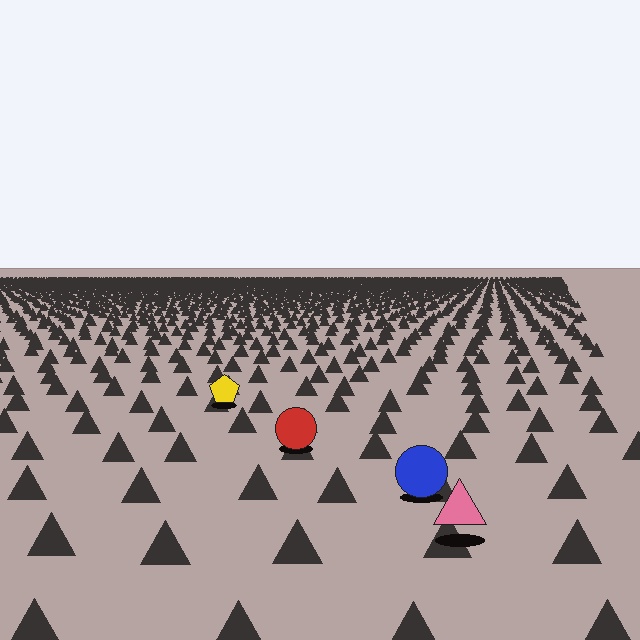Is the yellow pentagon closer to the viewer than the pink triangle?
No. The pink triangle is closer — you can tell from the texture gradient: the ground texture is coarser near it.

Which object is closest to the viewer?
The pink triangle is closest. The texture marks near it are larger and more spread out.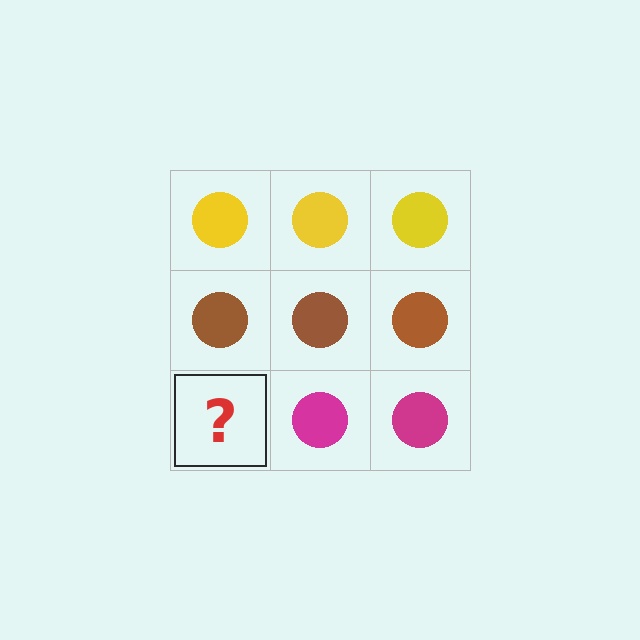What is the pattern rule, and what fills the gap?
The rule is that each row has a consistent color. The gap should be filled with a magenta circle.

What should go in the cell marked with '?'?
The missing cell should contain a magenta circle.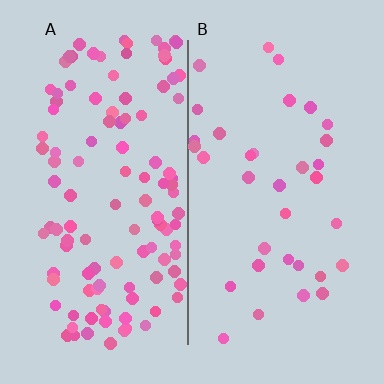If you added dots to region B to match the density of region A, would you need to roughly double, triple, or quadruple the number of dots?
Approximately triple.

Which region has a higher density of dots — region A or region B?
A (the left).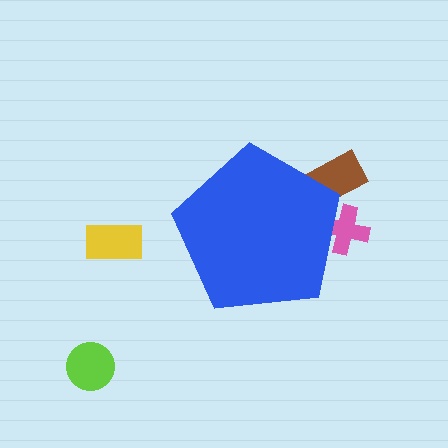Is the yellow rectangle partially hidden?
No, the yellow rectangle is fully visible.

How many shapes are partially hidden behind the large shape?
2 shapes are partially hidden.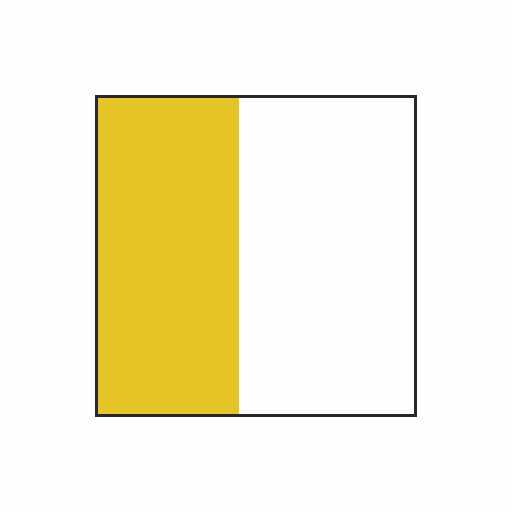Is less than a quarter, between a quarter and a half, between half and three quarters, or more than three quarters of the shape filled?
Between a quarter and a half.